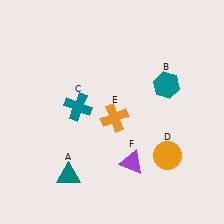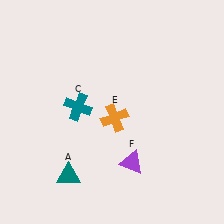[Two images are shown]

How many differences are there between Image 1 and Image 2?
There are 2 differences between the two images.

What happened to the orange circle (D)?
The orange circle (D) was removed in Image 2. It was in the bottom-right area of Image 1.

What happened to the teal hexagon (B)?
The teal hexagon (B) was removed in Image 2. It was in the top-right area of Image 1.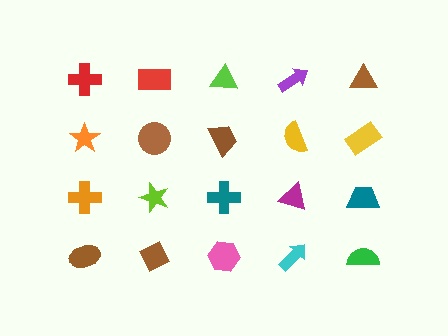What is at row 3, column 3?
A teal cross.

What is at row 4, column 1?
A brown ellipse.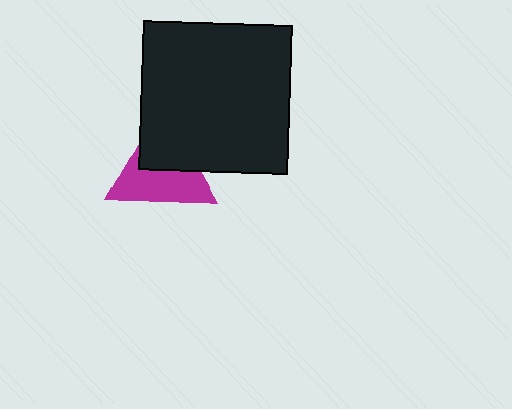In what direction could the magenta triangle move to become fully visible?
The magenta triangle could move toward the lower-left. That would shift it out from behind the black square entirely.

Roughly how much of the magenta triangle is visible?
About half of it is visible (roughly 57%).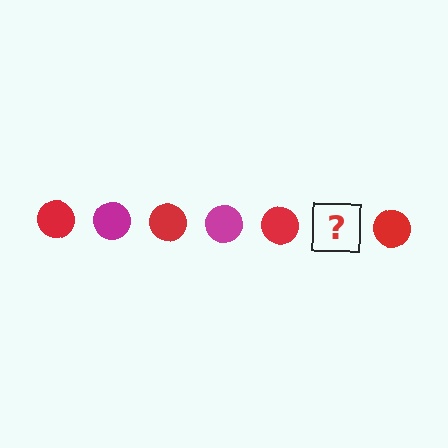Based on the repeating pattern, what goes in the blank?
The blank should be a magenta circle.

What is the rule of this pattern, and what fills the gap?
The rule is that the pattern cycles through red, magenta circles. The gap should be filled with a magenta circle.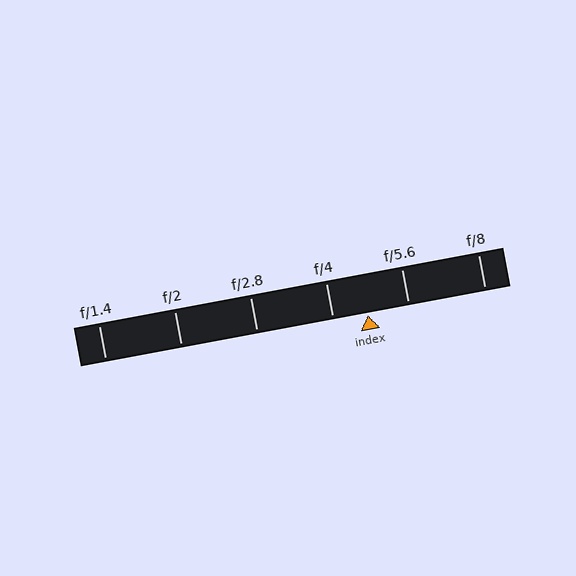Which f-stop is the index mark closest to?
The index mark is closest to f/4.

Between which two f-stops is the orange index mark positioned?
The index mark is between f/4 and f/5.6.